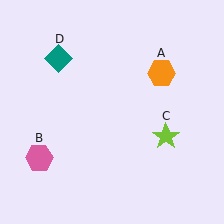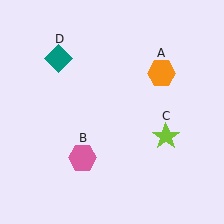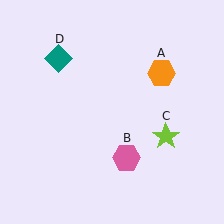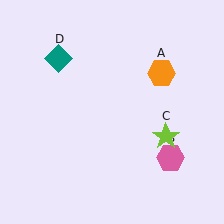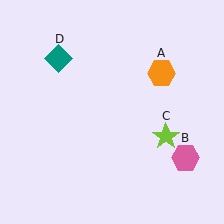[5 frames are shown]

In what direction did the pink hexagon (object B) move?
The pink hexagon (object B) moved right.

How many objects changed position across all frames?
1 object changed position: pink hexagon (object B).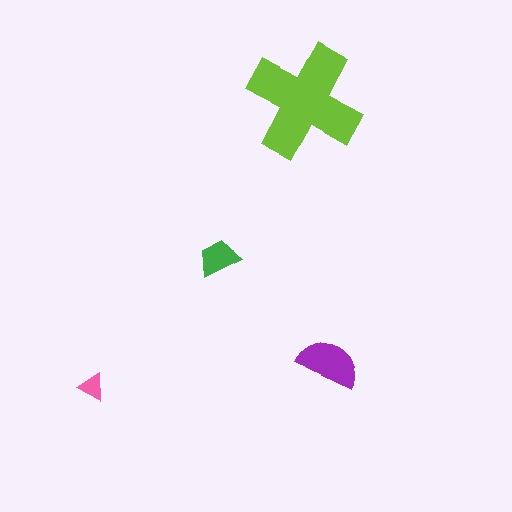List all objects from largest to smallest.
The lime cross, the purple semicircle, the green trapezoid, the pink triangle.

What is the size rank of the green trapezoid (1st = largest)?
3rd.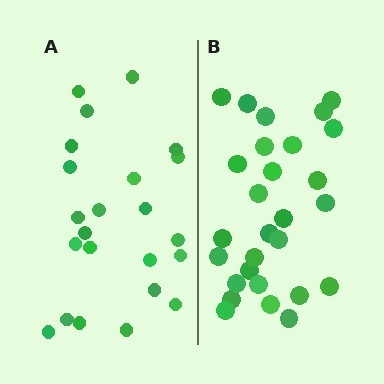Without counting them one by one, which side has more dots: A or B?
Region B (the right region) has more dots.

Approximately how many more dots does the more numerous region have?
Region B has about 5 more dots than region A.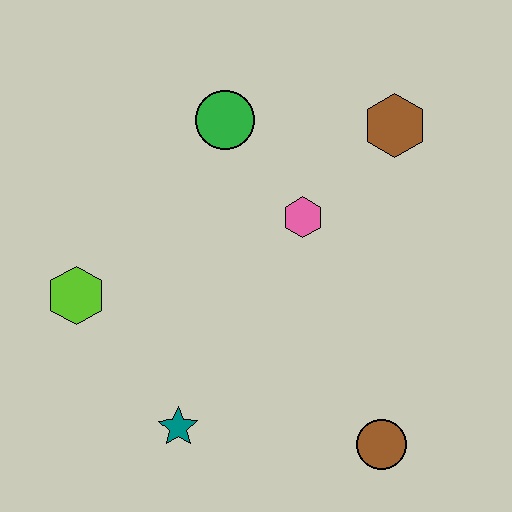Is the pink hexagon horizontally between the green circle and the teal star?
No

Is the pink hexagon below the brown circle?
No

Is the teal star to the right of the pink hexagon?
No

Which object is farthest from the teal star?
The brown hexagon is farthest from the teal star.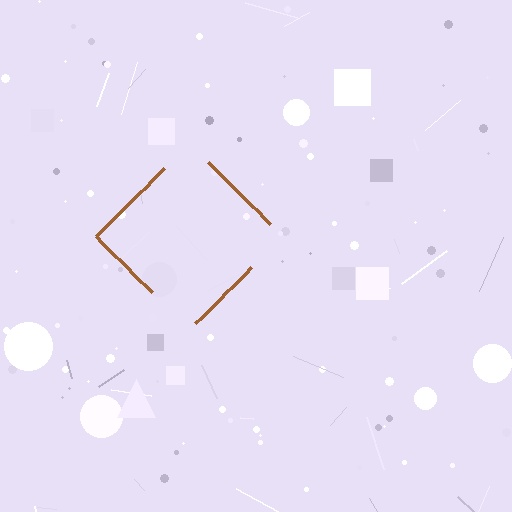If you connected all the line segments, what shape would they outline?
They would outline a diamond.